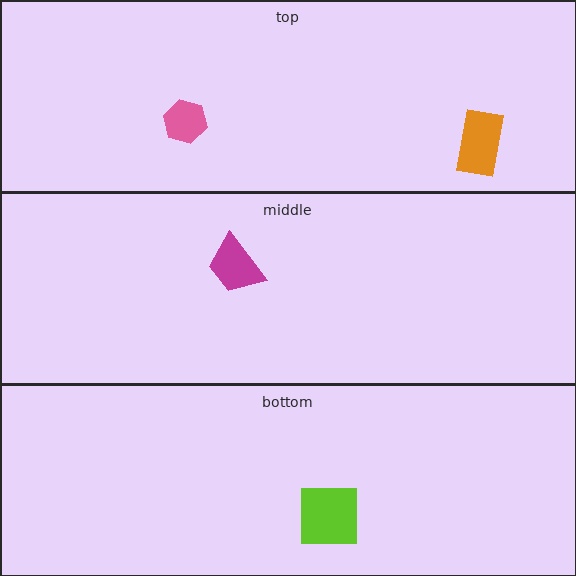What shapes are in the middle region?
The magenta trapezoid.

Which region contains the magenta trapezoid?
The middle region.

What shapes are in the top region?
The pink hexagon, the orange rectangle.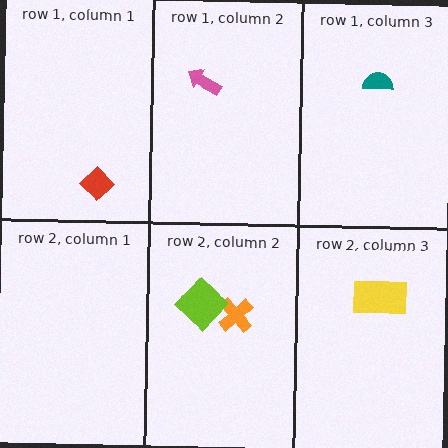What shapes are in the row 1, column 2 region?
The pink arrow.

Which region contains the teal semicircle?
The row 1, column 3 region.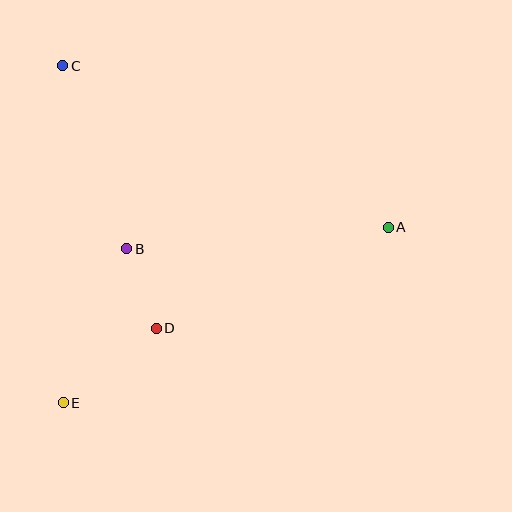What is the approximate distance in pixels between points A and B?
The distance between A and B is approximately 263 pixels.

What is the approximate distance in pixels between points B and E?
The distance between B and E is approximately 166 pixels.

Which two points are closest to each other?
Points B and D are closest to each other.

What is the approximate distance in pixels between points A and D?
The distance between A and D is approximately 253 pixels.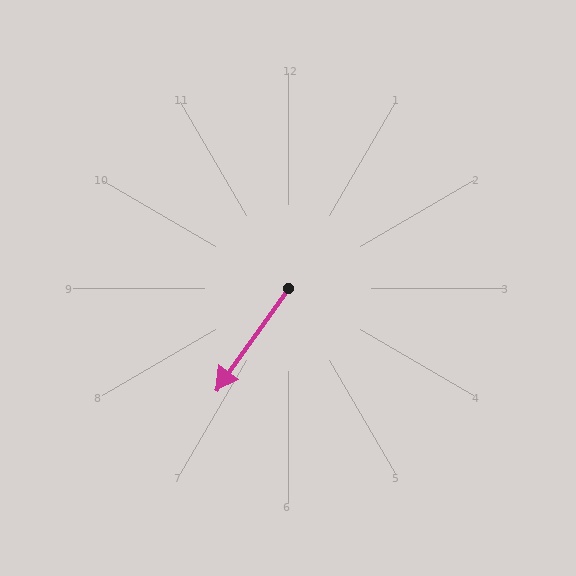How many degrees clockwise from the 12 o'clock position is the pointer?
Approximately 215 degrees.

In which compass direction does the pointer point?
Southwest.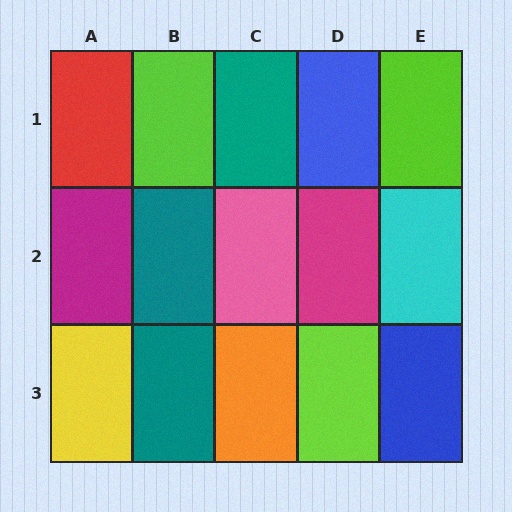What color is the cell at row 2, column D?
Magenta.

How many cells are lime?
3 cells are lime.